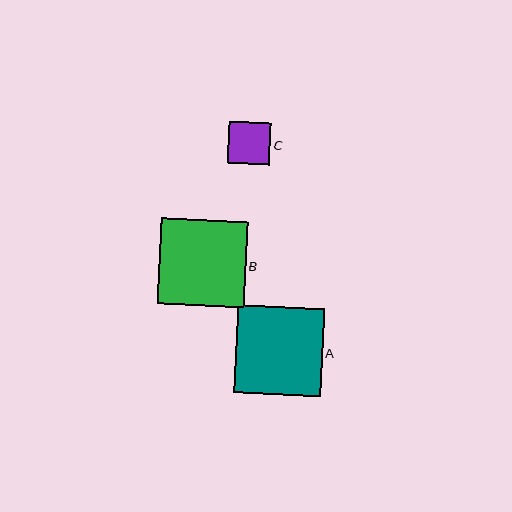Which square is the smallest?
Square C is the smallest with a size of approximately 42 pixels.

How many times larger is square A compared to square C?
Square A is approximately 2.1 times the size of square C.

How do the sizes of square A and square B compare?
Square A and square B are approximately the same size.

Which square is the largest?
Square A is the largest with a size of approximately 87 pixels.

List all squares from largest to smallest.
From largest to smallest: A, B, C.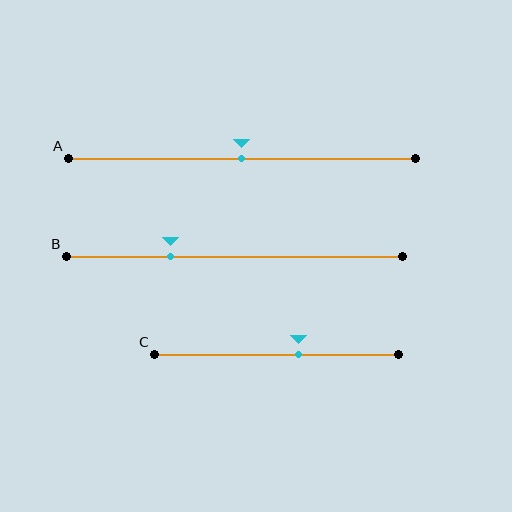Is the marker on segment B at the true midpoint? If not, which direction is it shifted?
No, the marker on segment B is shifted to the left by about 19% of the segment length.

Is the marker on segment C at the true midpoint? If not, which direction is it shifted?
No, the marker on segment C is shifted to the right by about 9% of the segment length.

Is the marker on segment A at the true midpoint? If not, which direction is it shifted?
Yes, the marker on segment A is at the true midpoint.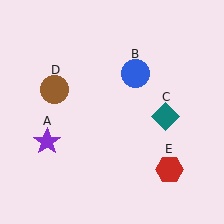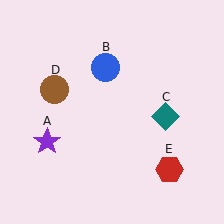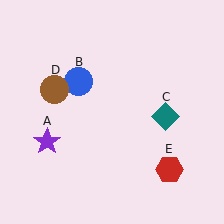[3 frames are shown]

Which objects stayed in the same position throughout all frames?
Purple star (object A) and teal diamond (object C) and brown circle (object D) and red hexagon (object E) remained stationary.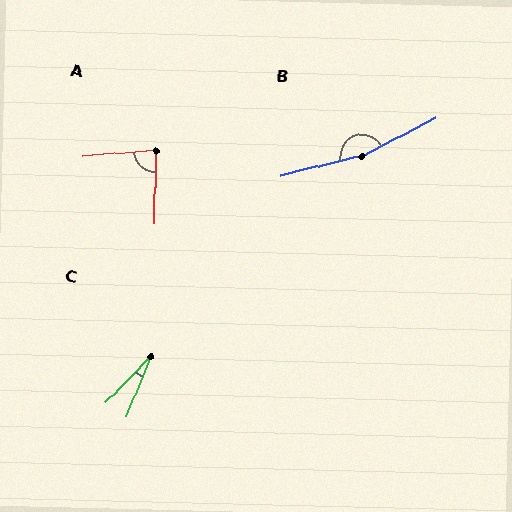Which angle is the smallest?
C, at approximately 22 degrees.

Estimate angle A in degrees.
Approximately 84 degrees.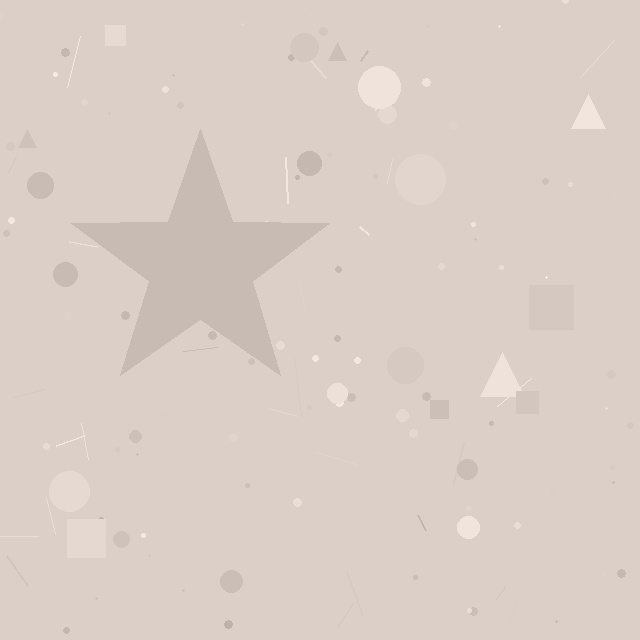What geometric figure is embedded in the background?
A star is embedded in the background.